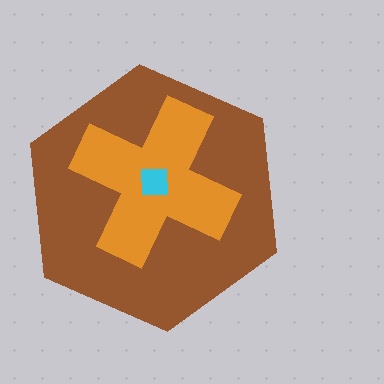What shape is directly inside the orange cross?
The cyan square.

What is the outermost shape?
The brown hexagon.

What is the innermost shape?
The cyan square.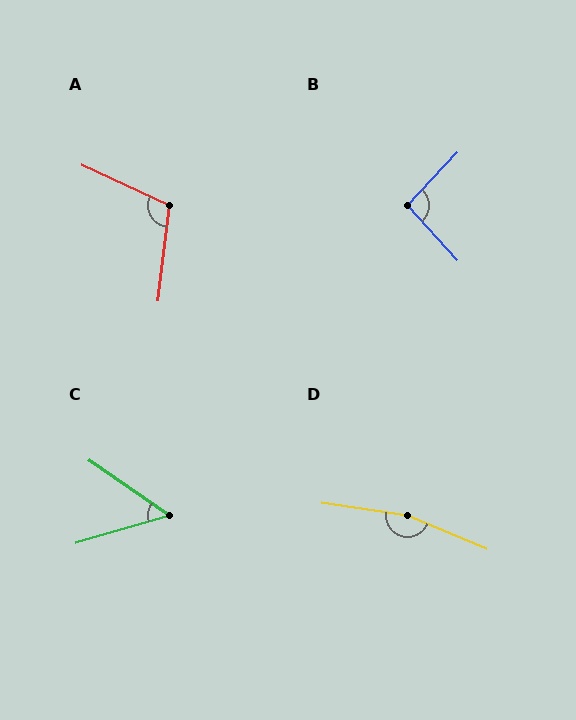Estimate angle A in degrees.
Approximately 108 degrees.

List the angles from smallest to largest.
C (51°), B (94°), A (108°), D (165°).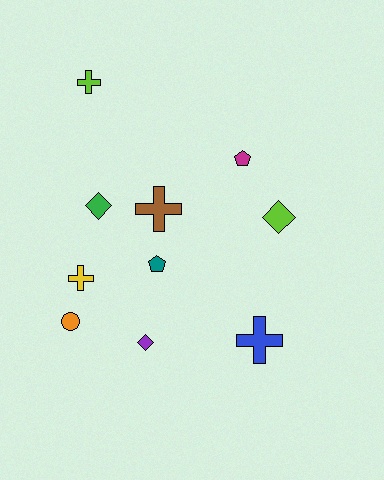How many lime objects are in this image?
There are 2 lime objects.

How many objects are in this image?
There are 10 objects.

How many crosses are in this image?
There are 4 crosses.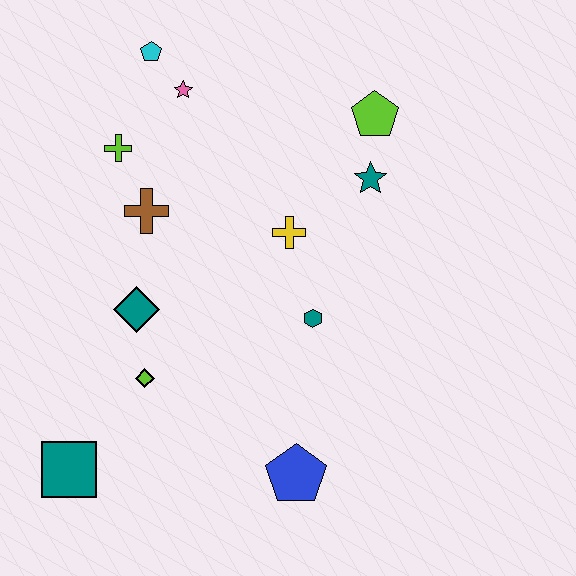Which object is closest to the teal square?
The lime diamond is closest to the teal square.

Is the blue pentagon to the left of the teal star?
Yes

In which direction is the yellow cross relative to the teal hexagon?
The yellow cross is above the teal hexagon.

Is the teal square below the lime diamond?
Yes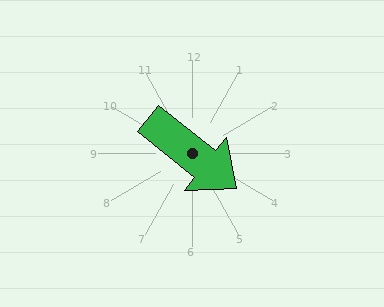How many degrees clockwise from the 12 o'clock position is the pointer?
Approximately 128 degrees.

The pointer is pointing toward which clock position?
Roughly 4 o'clock.